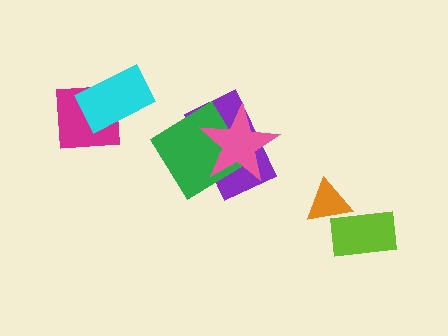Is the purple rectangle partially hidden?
Yes, it is partially covered by another shape.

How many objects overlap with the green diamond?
2 objects overlap with the green diamond.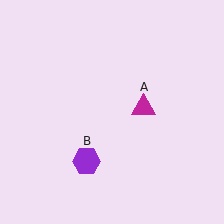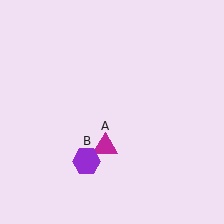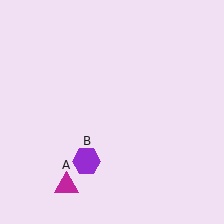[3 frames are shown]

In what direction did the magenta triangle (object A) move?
The magenta triangle (object A) moved down and to the left.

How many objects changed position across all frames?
1 object changed position: magenta triangle (object A).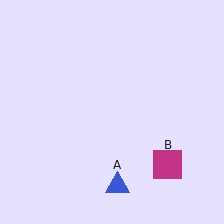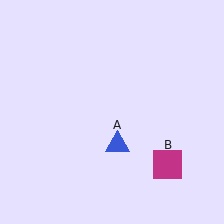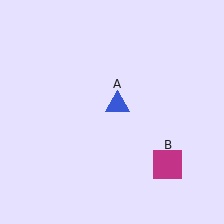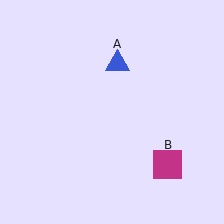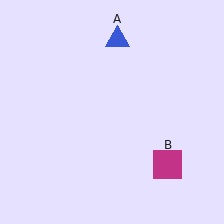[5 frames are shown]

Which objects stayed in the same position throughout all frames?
Magenta square (object B) remained stationary.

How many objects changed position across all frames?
1 object changed position: blue triangle (object A).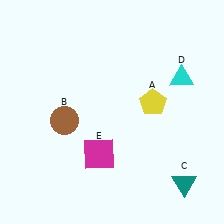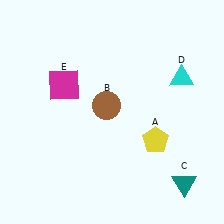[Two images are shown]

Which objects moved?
The objects that moved are: the yellow pentagon (A), the brown circle (B), the magenta square (E).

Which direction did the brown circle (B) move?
The brown circle (B) moved right.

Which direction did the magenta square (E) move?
The magenta square (E) moved up.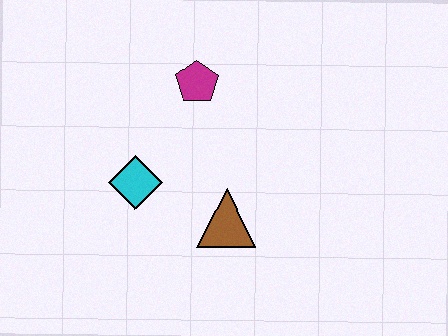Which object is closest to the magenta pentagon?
The cyan diamond is closest to the magenta pentagon.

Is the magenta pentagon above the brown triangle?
Yes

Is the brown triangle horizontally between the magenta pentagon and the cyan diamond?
No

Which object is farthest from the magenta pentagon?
The brown triangle is farthest from the magenta pentagon.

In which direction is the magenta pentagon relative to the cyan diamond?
The magenta pentagon is above the cyan diamond.